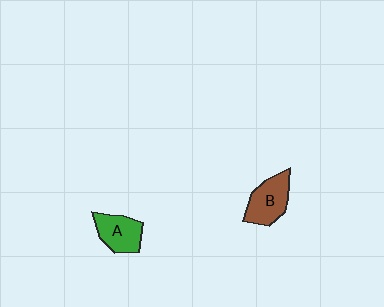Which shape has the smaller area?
Shape A (green).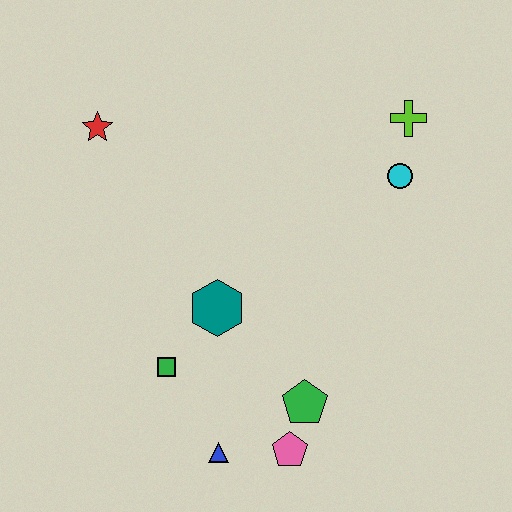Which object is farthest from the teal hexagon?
The lime cross is farthest from the teal hexagon.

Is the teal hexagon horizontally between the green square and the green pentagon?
Yes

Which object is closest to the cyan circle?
The lime cross is closest to the cyan circle.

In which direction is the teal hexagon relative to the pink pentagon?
The teal hexagon is above the pink pentagon.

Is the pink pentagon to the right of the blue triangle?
Yes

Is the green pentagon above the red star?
No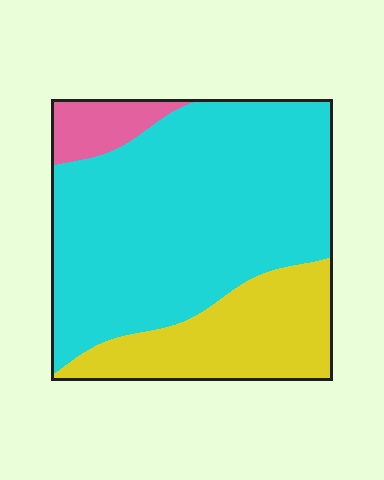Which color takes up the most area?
Cyan, at roughly 70%.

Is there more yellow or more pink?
Yellow.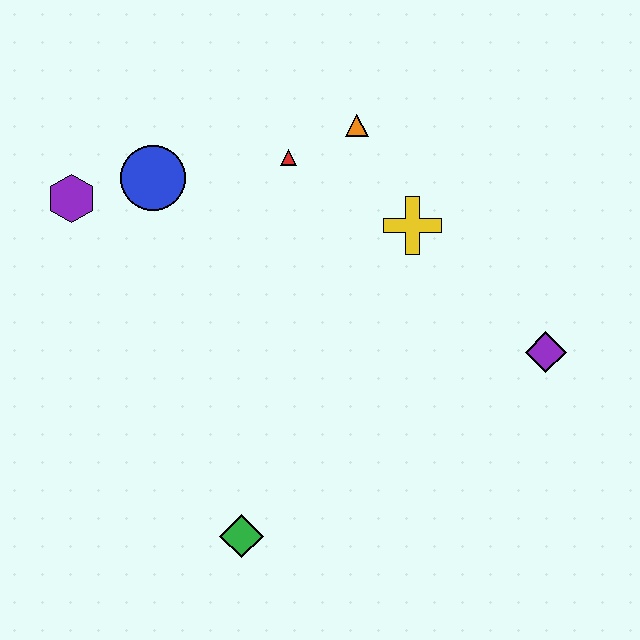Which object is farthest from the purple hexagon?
The purple diamond is farthest from the purple hexagon.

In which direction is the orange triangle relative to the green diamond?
The orange triangle is above the green diamond.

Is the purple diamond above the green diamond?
Yes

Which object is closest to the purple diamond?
The yellow cross is closest to the purple diamond.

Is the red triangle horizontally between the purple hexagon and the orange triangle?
Yes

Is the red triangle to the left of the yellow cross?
Yes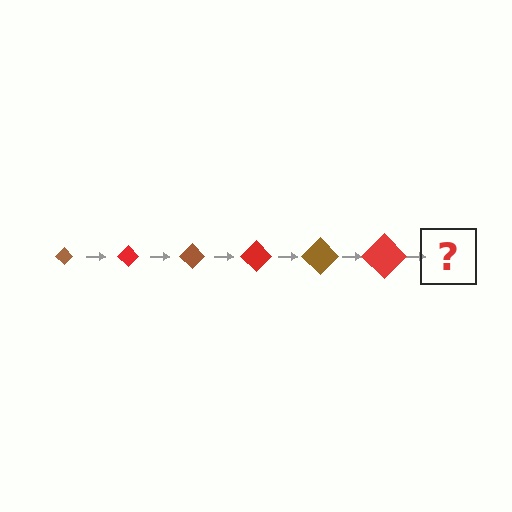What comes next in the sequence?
The next element should be a brown diamond, larger than the previous one.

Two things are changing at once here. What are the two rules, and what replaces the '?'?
The two rules are that the diamond grows larger each step and the color cycles through brown and red. The '?' should be a brown diamond, larger than the previous one.